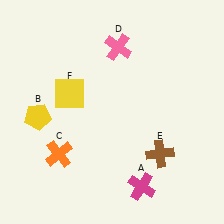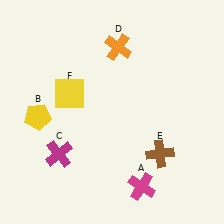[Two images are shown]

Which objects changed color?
C changed from orange to magenta. D changed from pink to orange.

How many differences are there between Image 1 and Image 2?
There are 2 differences between the two images.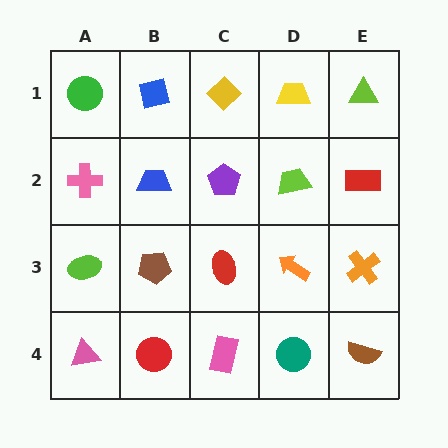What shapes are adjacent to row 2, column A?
A green circle (row 1, column A), a lime ellipse (row 3, column A), a blue trapezoid (row 2, column B).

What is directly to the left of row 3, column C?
A brown pentagon.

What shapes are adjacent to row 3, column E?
A red rectangle (row 2, column E), a brown semicircle (row 4, column E), an orange arrow (row 3, column D).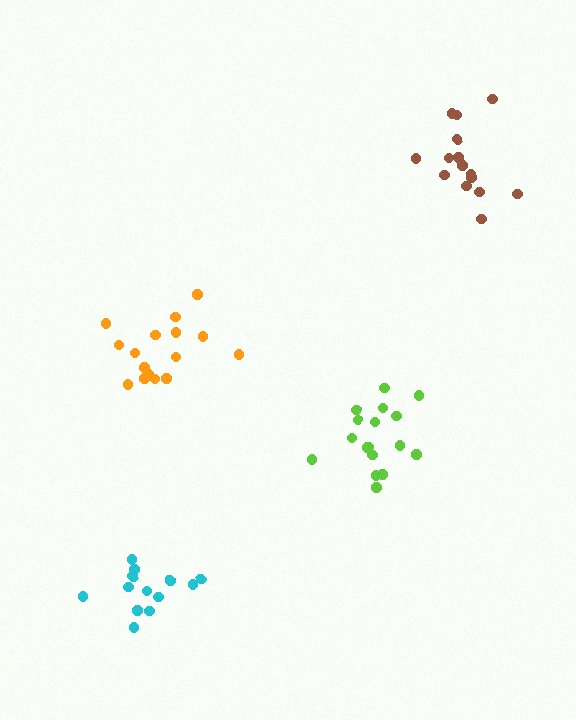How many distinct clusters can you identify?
There are 4 distinct clusters.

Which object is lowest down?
The cyan cluster is bottommost.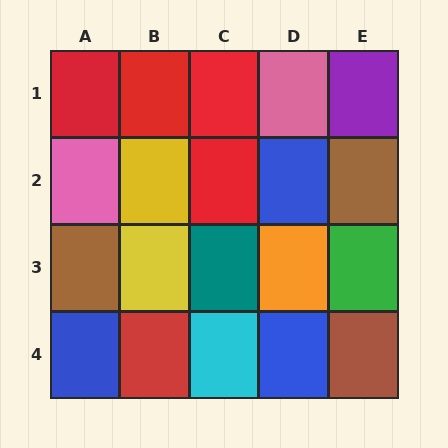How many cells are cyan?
1 cell is cyan.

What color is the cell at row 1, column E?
Purple.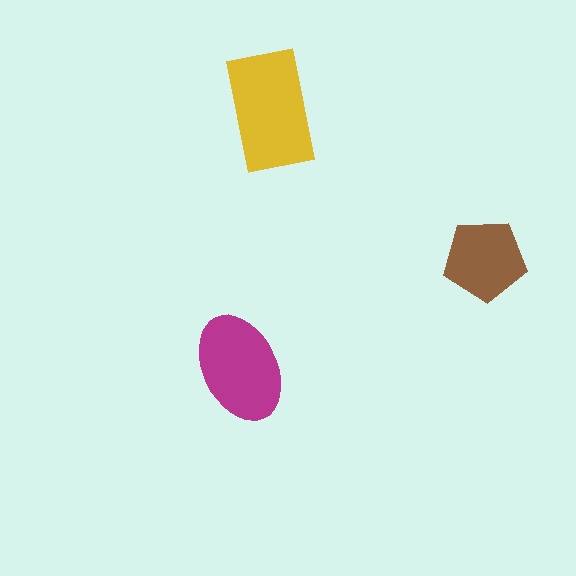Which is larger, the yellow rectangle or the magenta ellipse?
The yellow rectangle.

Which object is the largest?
The yellow rectangle.